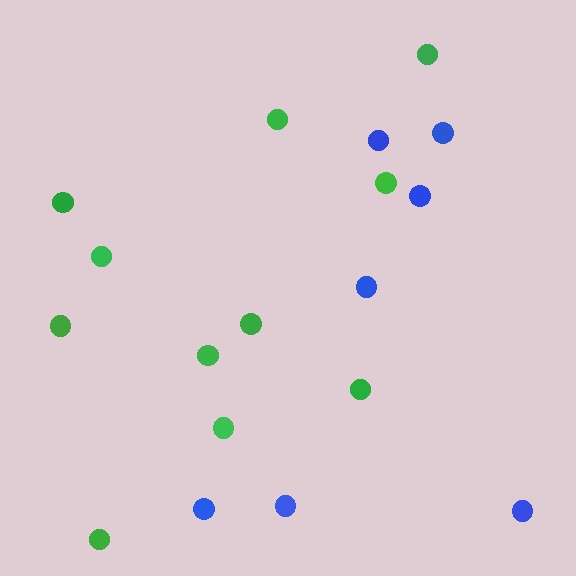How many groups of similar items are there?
There are 2 groups: one group of blue circles (7) and one group of green circles (11).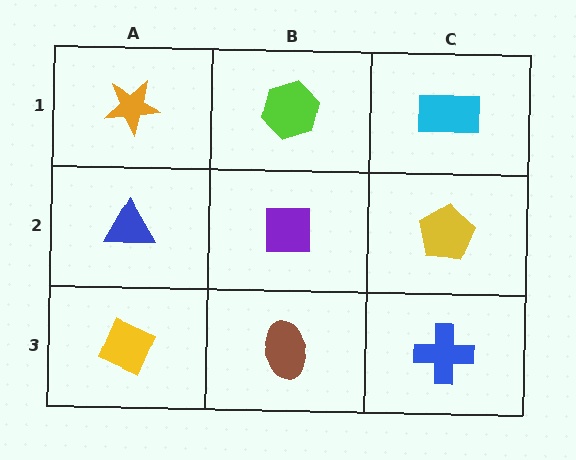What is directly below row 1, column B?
A purple square.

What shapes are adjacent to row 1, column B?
A purple square (row 2, column B), an orange star (row 1, column A), a cyan rectangle (row 1, column C).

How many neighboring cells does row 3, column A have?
2.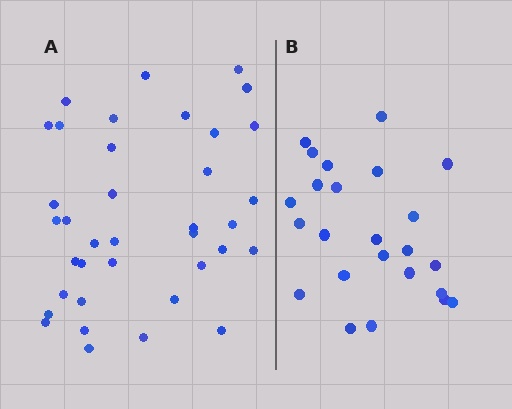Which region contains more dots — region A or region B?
Region A (the left region) has more dots.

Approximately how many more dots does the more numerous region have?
Region A has approximately 15 more dots than region B.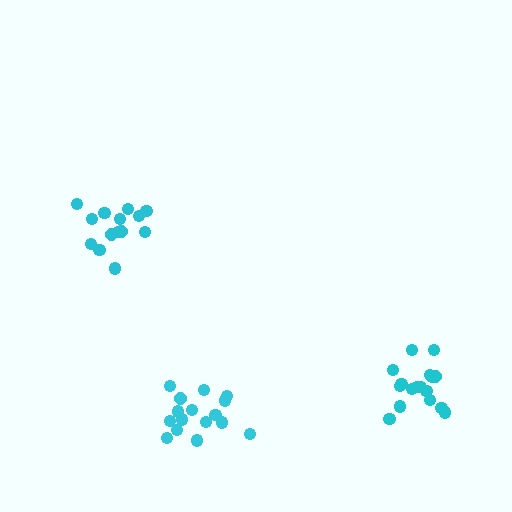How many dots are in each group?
Group 1: 16 dots, Group 2: 17 dots, Group 3: 14 dots (47 total).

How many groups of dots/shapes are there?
There are 3 groups.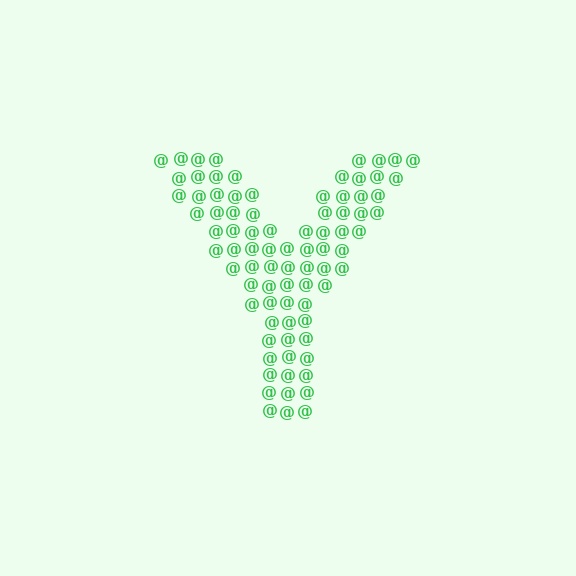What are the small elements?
The small elements are at signs.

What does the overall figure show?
The overall figure shows the letter Y.